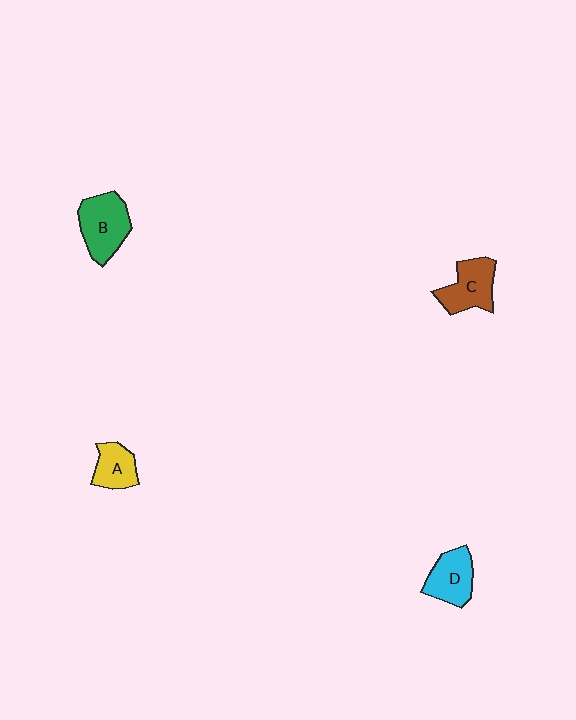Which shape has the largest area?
Shape B (green).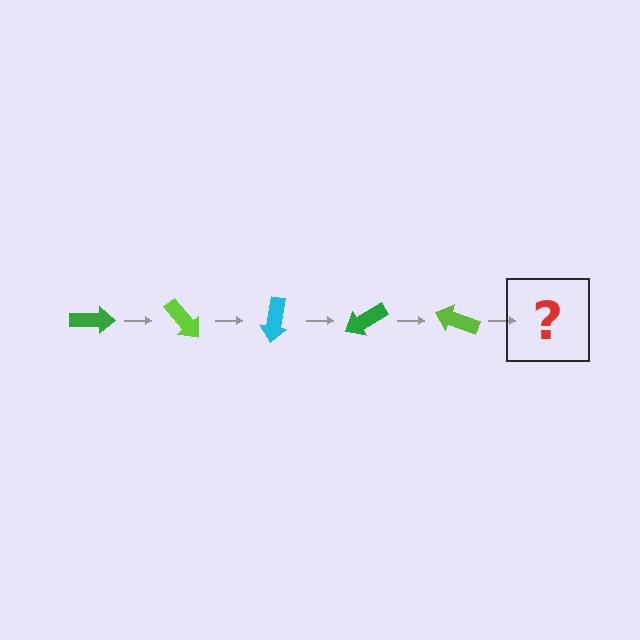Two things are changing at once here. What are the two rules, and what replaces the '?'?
The two rules are that it rotates 50 degrees each step and the color cycles through green, lime, and cyan. The '?' should be a cyan arrow, rotated 250 degrees from the start.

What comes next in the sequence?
The next element should be a cyan arrow, rotated 250 degrees from the start.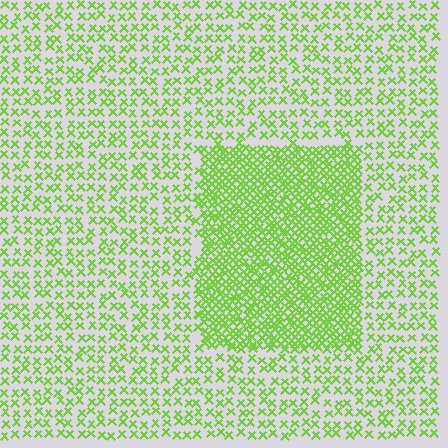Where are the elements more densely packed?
The elements are more densely packed inside the rectangle boundary.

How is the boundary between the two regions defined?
The boundary is defined by a change in element density (approximately 2.4x ratio). All elements are the same color, size, and shape.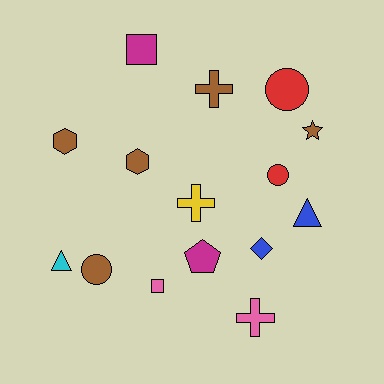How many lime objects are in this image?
There are no lime objects.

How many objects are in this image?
There are 15 objects.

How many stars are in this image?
There is 1 star.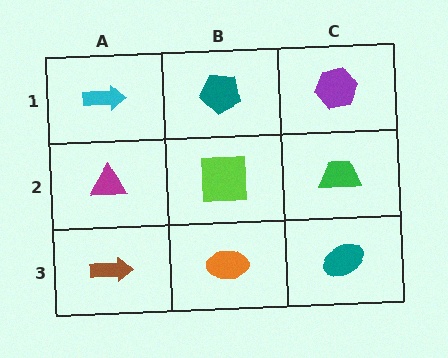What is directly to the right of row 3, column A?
An orange ellipse.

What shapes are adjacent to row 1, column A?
A magenta triangle (row 2, column A), a teal pentagon (row 1, column B).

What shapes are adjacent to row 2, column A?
A cyan arrow (row 1, column A), a brown arrow (row 3, column A), a lime square (row 2, column B).